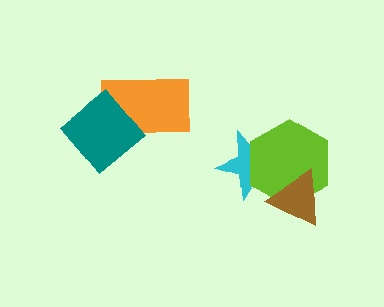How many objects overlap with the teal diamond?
1 object overlaps with the teal diamond.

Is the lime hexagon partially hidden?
Yes, it is partially covered by another shape.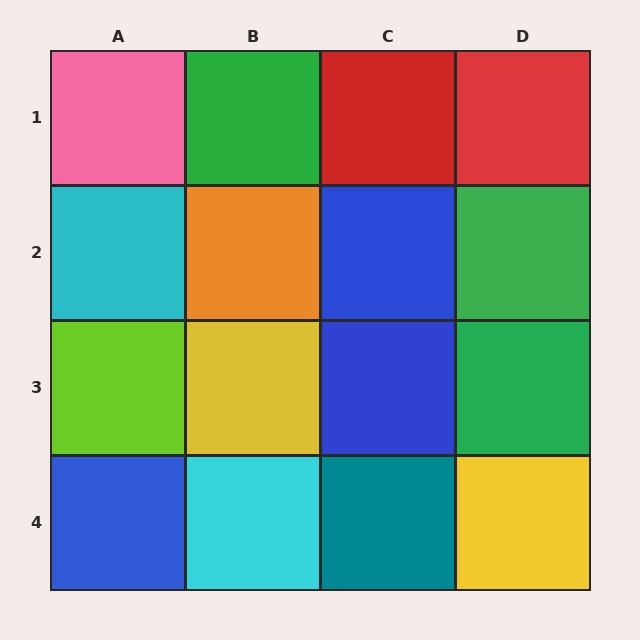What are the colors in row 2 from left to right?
Cyan, orange, blue, green.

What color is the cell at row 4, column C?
Teal.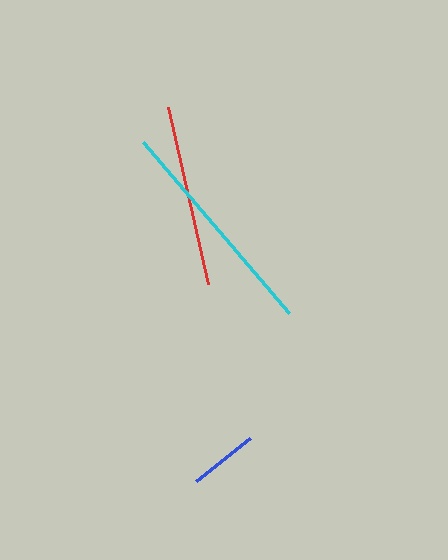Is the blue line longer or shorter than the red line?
The red line is longer than the blue line.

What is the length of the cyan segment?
The cyan segment is approximately 225 pixels long.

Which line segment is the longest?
The cyan line is the longest at approximately 225 pixels.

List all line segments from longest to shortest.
From longest to shortest: cyan, red, blue.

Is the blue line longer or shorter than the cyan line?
The cyan line is longer than the blue line.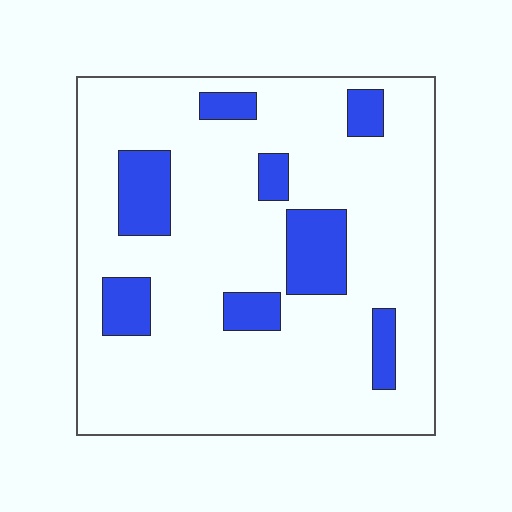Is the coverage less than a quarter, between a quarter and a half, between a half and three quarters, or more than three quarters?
Less than a quarter.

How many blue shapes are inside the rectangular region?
8.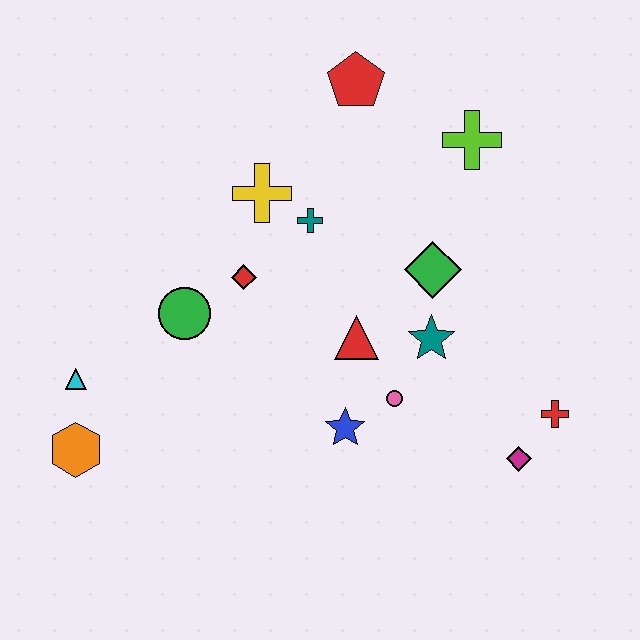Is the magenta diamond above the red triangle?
No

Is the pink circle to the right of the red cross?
No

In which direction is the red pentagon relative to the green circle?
The red pentagon is above the green circle.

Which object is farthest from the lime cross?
The orange hexagon is farthest from the lime cross.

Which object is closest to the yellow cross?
The teal cross is closest to the yellow cross.